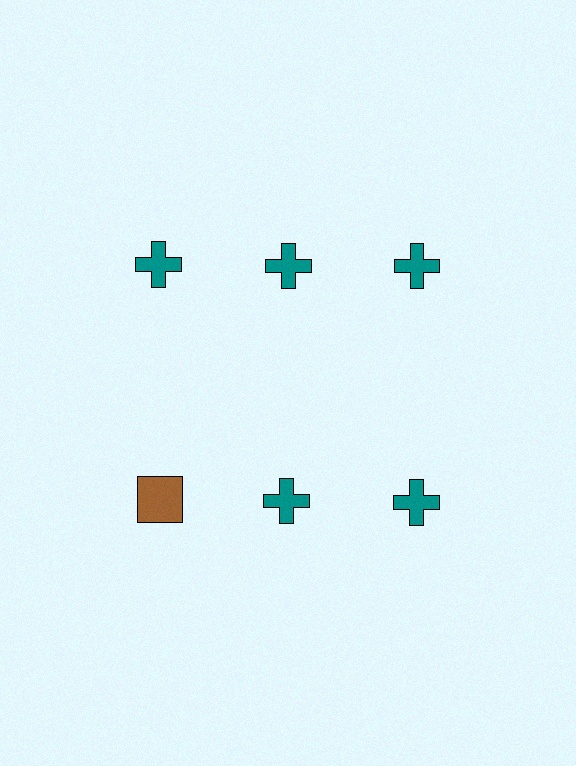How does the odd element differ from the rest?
It differs in both color (brown instead of teal) and shape (square instead of cross).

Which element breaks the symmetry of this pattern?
The brown square in the second row, leftmost column breaks the symmetry. All other shapes are teal crosses.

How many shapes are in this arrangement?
There are 6 shapes arranged in a grid pattern.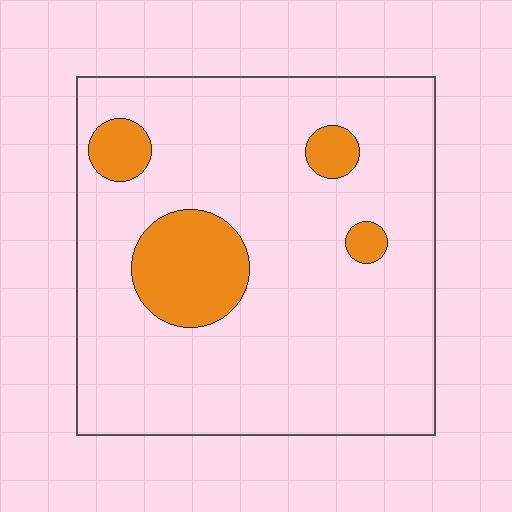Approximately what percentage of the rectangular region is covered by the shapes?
Approximately 15%.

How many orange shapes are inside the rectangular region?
4.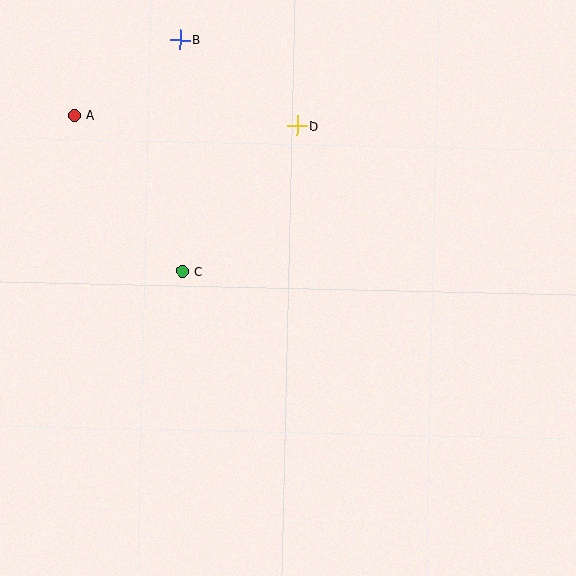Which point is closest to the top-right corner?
Point D is closest to the top-right corner.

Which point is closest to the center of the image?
Point C at (182, 271) is closest to the center.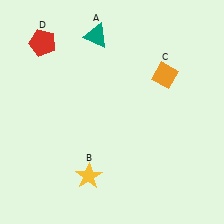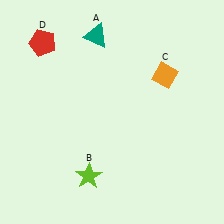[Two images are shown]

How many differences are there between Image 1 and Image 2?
There is 1 difference between the two images.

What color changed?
The star (B) changed from yellow in Image 1 to lime in Image 2.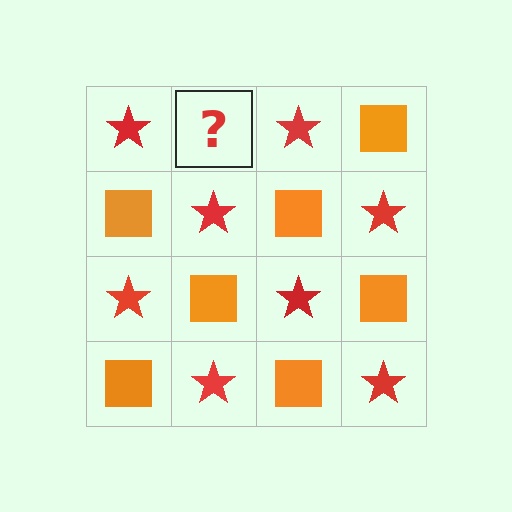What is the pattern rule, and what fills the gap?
The rule is that it alternates red star and orange square in a checkerboard pattern. The gap should be filled with an orange square.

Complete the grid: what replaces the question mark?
The question mark should be replaced with an orange square.